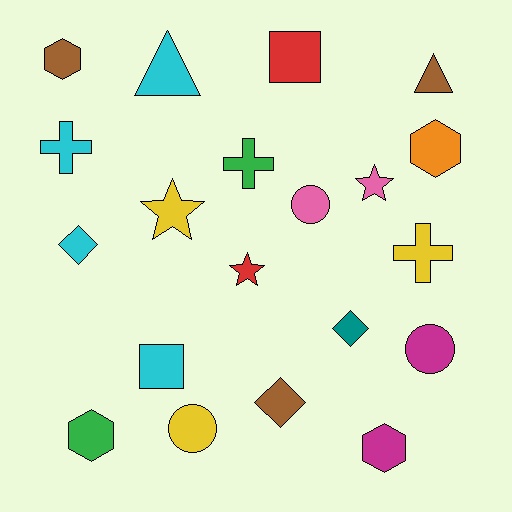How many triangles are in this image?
There are 2 triangles.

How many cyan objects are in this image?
There are 4 cyan objects.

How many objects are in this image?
There are 20 objects.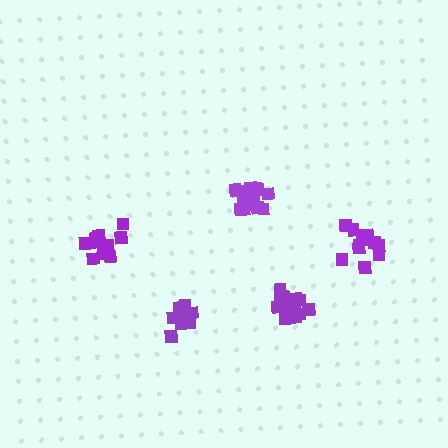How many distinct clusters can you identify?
There are 5 distinct clusters.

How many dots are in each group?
Group 1: 11 dots, Group 2: 15 dots, Group 3: 13 dots, Group 4: 13 dots, Group 5: 16 dots (68 total).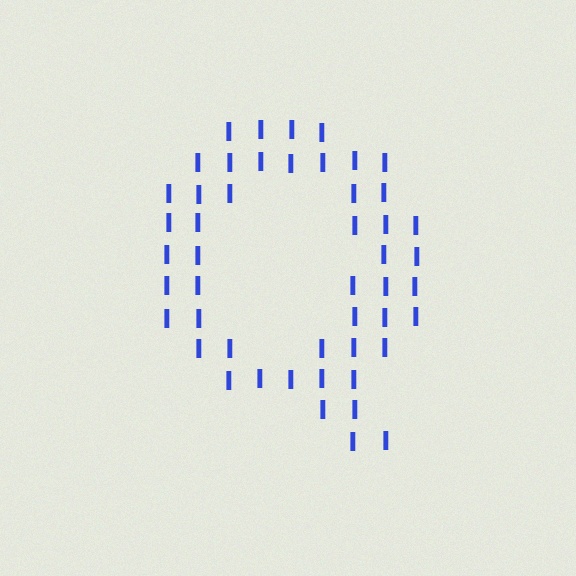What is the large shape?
The large shape is the letter Q.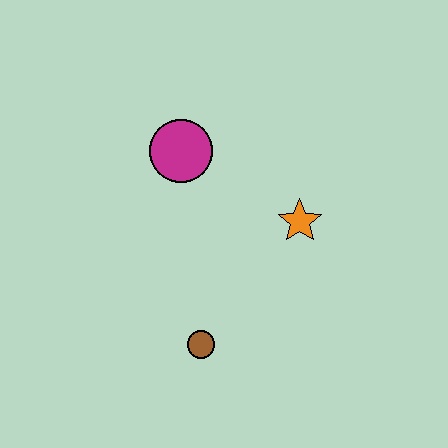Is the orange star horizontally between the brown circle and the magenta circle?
No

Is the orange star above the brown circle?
Yes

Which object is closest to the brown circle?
The orange star is closest to the brown circle.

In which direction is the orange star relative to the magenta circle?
The orange star is to the right of the magenta circle.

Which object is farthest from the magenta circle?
The brown circle is farthest from the magenta circle.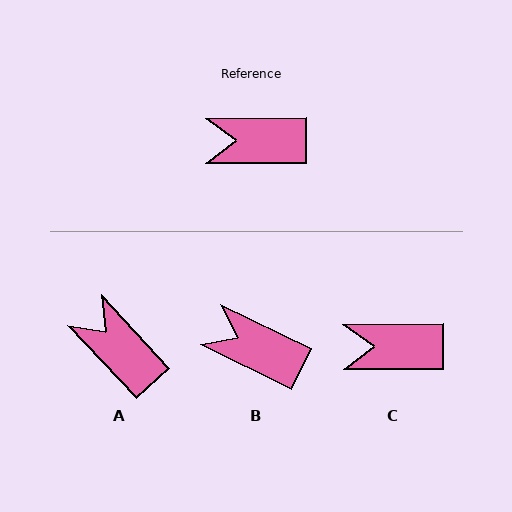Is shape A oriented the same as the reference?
No, it is off by about 48 degrees.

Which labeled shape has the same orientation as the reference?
C.